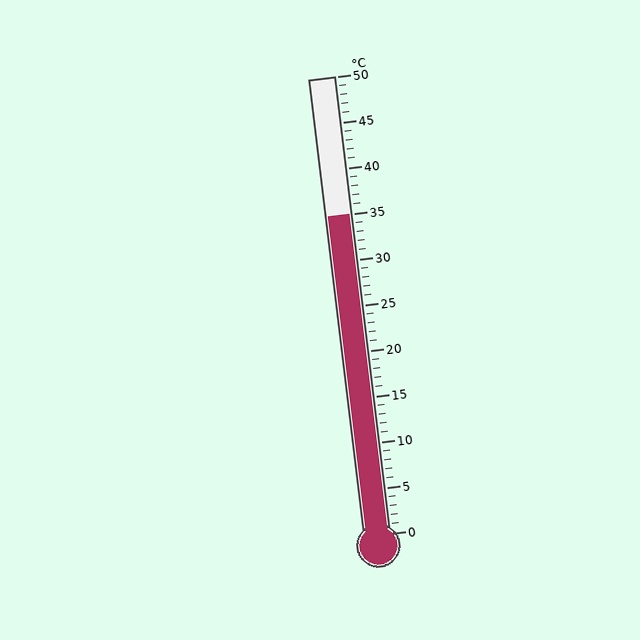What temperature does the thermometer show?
The thermometer shows approximately 35°C.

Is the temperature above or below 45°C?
The temperature is below 45°C.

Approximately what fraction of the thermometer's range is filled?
The thermometer is filled to approximately 70% of its range.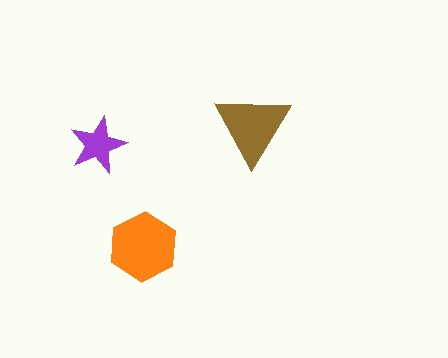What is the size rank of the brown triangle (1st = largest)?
2nd.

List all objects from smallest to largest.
The purple star, the brown triangle, the orange hexagon.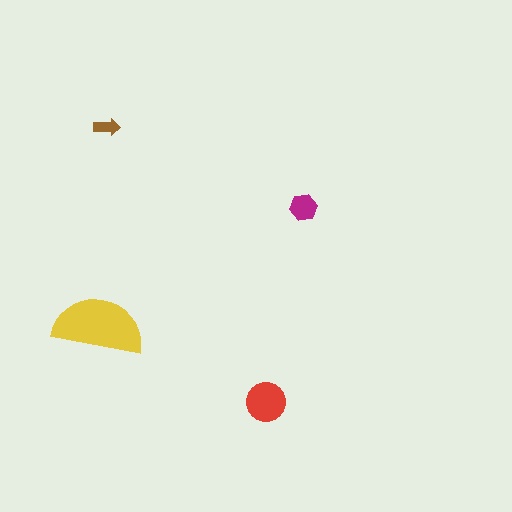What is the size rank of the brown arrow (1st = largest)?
4th.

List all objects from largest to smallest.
The yellow semicircle, the red circle, the magenta hexagon, the brown arrow.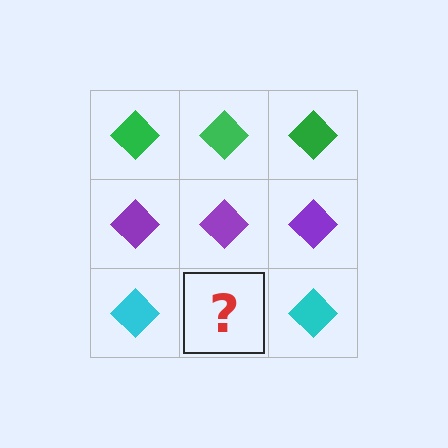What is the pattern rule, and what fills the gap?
The rule is that each row has a consistent color. The gap should be filled with a cyan diamond.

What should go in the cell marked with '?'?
The missing cell should contain a cyan diamond.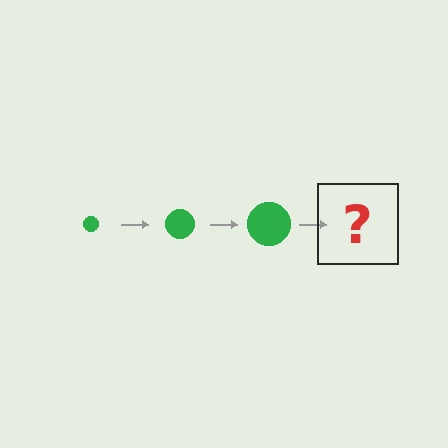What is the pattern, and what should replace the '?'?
The pattern is that the circle gets progressively larger each step. The '?' should be a green circle, larger than the previous one.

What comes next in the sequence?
The next element should be a green circle, larger than the previous one.